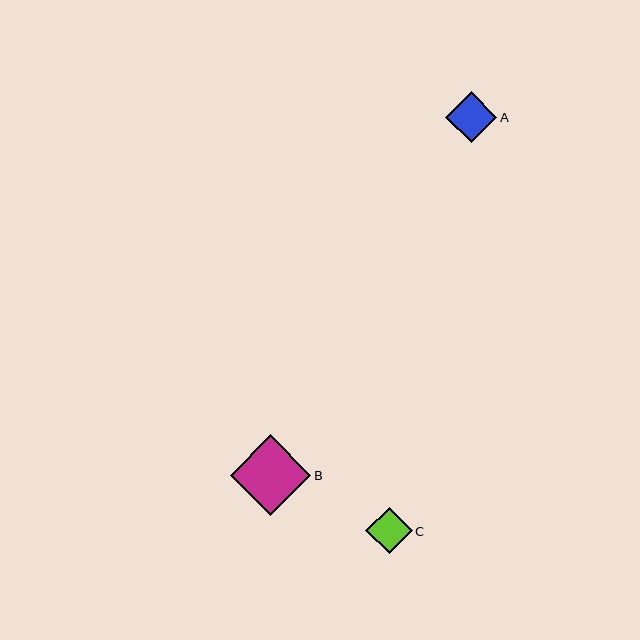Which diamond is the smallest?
Diamond C is the smallest with a size of approximately 46 pixels.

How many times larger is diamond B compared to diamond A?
Diamond B is approximately 1.6 times the size of diamond A.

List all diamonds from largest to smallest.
From largest to smallest: B, A, C.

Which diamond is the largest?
Diamond B is the largest with a size of approximately 80 pixels.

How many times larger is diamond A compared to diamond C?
Diamond A is approximately 1.1 times the size of diamond C.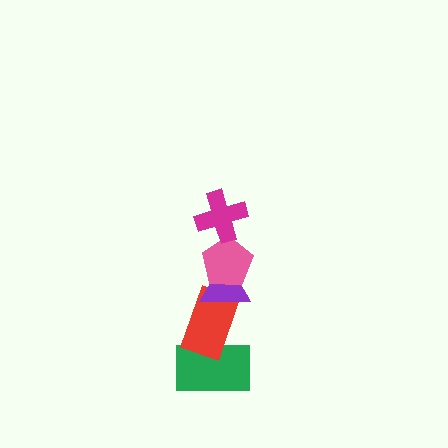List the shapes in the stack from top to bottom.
From top to bottom: the magenta cross, the pink pentagon, the purple triangle, the red rectangle, the green rectangle.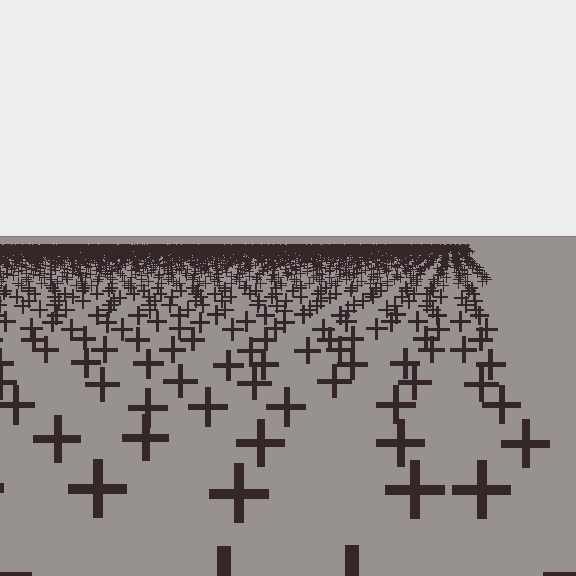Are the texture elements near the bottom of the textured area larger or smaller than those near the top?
Larger. Near the bottom, elements are closer to the viewer and appear at a bigger on-screen size.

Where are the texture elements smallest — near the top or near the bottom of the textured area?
Near the top.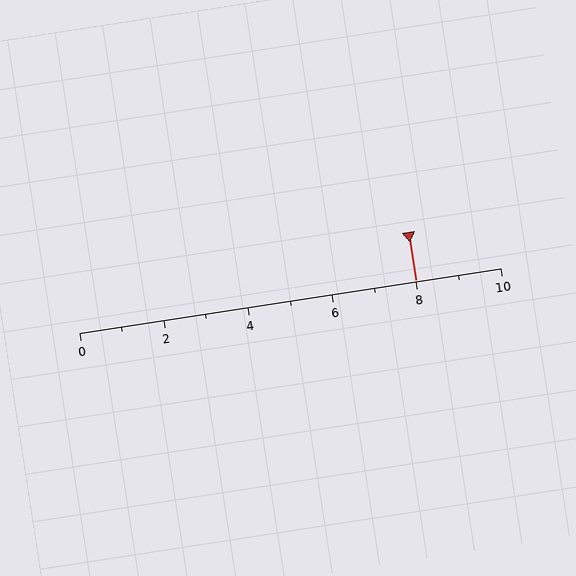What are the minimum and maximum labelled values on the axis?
The axis runs from 0 to 10.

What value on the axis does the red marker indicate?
The marker indicates approximately 8.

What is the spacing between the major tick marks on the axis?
The major ticks are spaced 2 apart.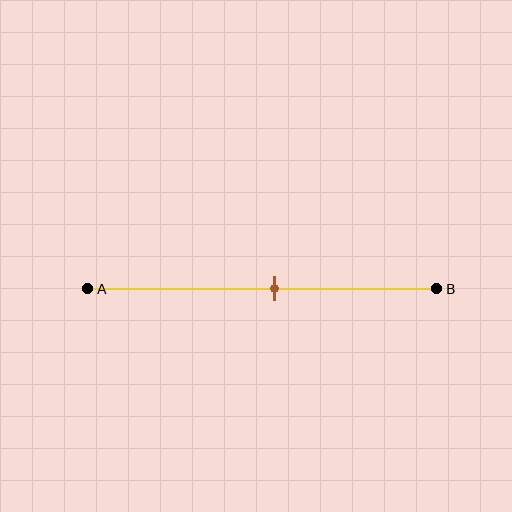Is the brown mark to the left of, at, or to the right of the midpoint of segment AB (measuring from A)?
The brown mark is to the right of the midpoint of segment AB.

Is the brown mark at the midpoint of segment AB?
No, the mark is at about 55% from A, not at the 50% midpoint.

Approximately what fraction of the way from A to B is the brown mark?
The brown mark is approximately 55% of the way from A to B.